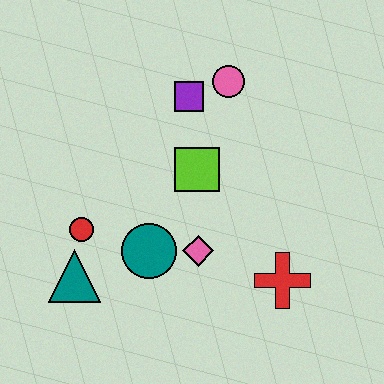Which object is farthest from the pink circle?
The teal triangle is farthest from the pink circle.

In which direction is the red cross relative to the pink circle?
The red cross is below the pink circle.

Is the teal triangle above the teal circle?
No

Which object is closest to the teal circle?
The pink diamond is closest to the teal circle.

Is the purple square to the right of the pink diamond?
No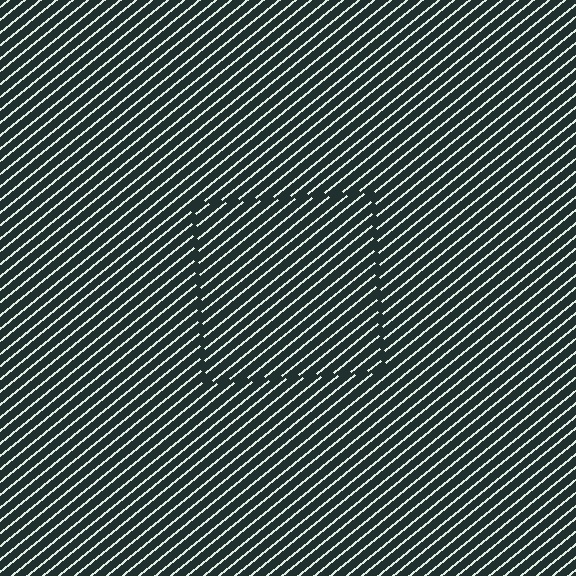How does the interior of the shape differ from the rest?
The interior of the shape contains the same grating, shifted by half a period — the contour is defined by the phase discontinuity where line-ends from the inner and outer gratings abut.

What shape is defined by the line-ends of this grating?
An illusory square. The interior of the shape contains the same grating, shifted by half a period — the contour is defined by the phase discontinuity where line-ends from the inner and outer gratings abut.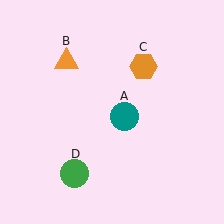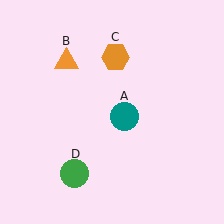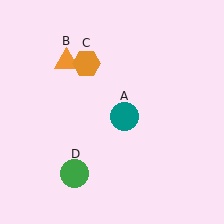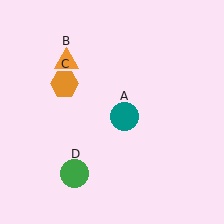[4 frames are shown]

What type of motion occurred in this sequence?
The orange hexagon (object C) rotated counterclockwise around the center of the scene.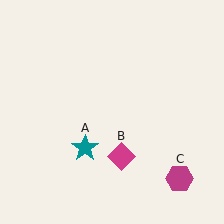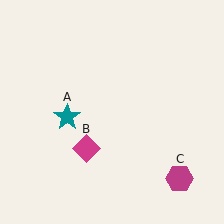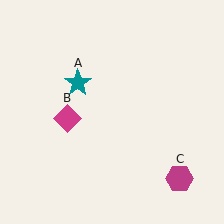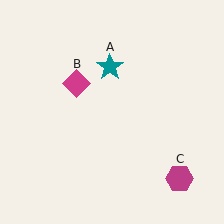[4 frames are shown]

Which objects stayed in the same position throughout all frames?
Magenta hexagon (object C) remained stationary.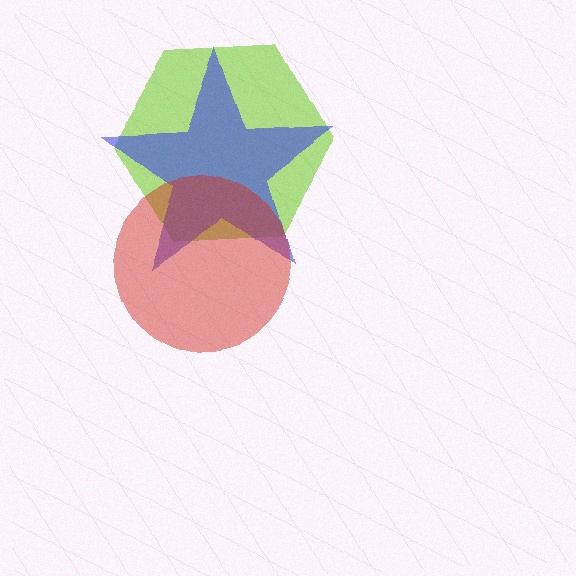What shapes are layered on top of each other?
The layered shapes are: a lime hexagon, a blue star, a red circle.